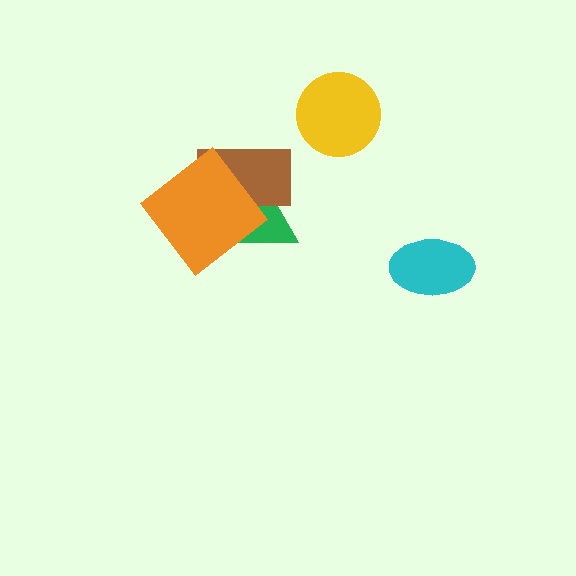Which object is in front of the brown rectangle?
The orange diamond is in front of the brown rectangle.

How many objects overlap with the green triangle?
2 objects overlap with the green triangle.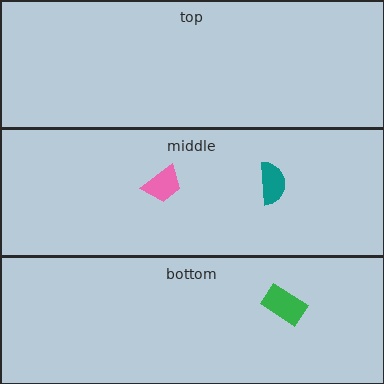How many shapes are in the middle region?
2.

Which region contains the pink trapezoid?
The middle region.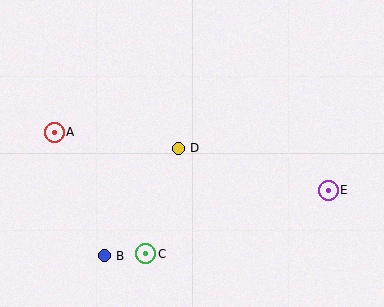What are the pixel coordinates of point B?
Point B is at (104, 256).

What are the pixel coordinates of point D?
Point D is at (178, 148).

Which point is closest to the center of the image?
Point D at (178, 148) is closest to the center.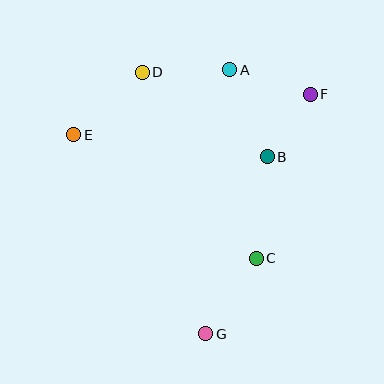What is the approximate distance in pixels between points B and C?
The distance between B and C is approximately 102 pixels.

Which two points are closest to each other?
Points B and F are closest to each other.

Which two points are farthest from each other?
Points D and G are farthest from each other.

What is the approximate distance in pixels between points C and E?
The distance between C and E is approximately 220 pixels.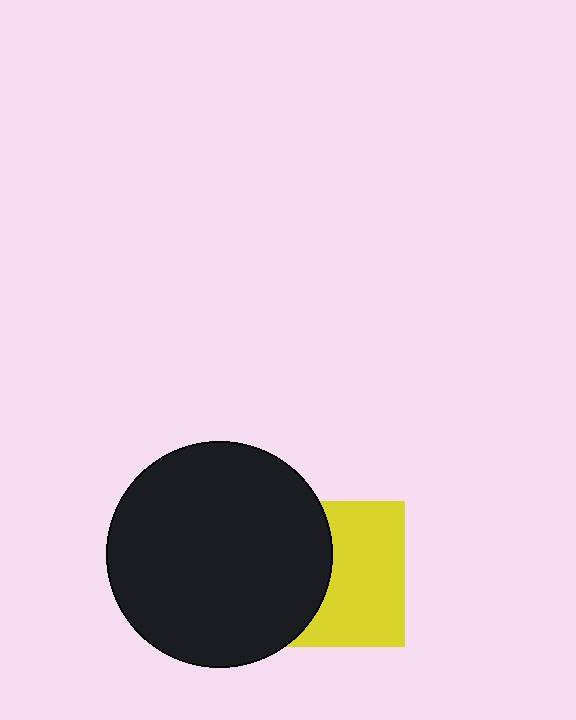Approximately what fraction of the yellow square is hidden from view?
Roughly 44% of the yellow square is hidden behind the black circle.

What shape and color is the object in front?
The object in front is a black circle.